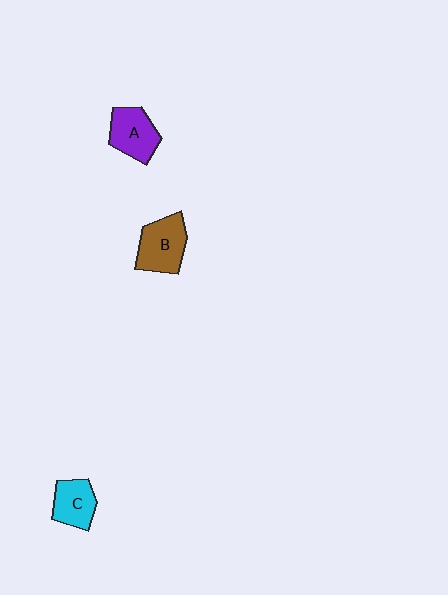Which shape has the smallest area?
Shape C (cyan).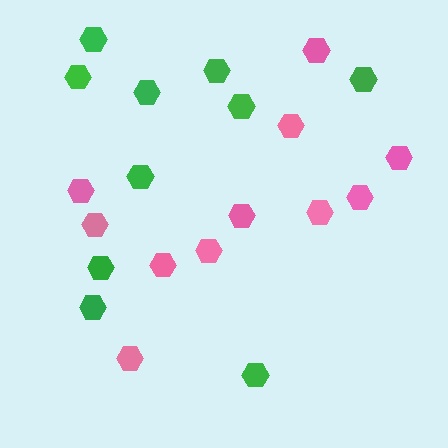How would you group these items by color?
There are 2 groups: one group of green hexagons (10) and one group of pink hexagons (11).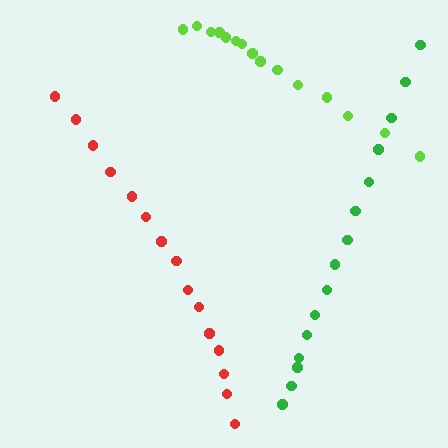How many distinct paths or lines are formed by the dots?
There are 3 distinct paths.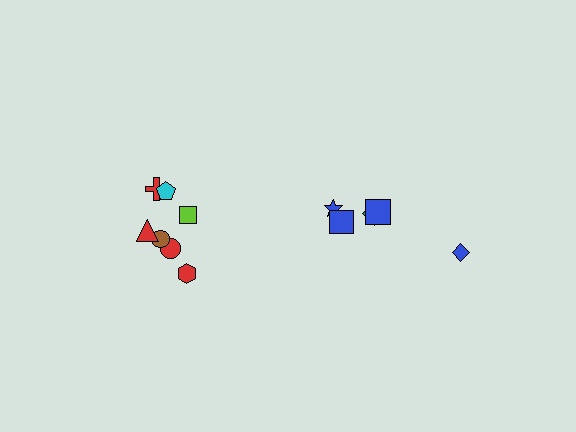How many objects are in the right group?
There are 5 objects.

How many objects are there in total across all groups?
There are 12 objects.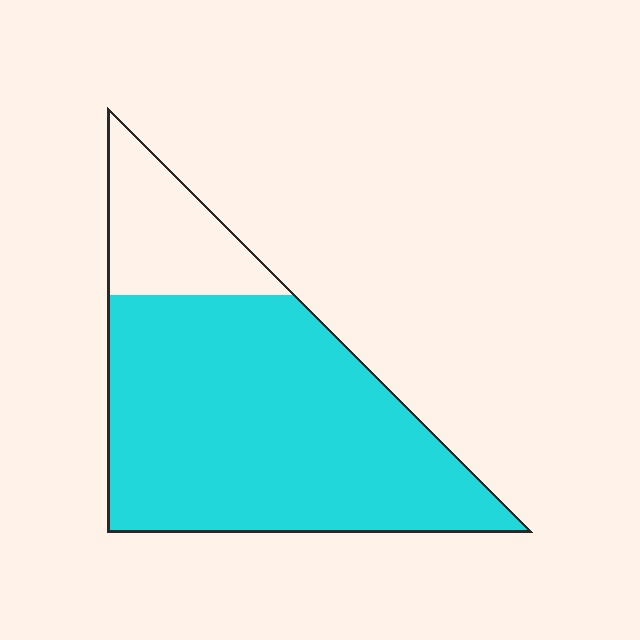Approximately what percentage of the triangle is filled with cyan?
Approximately 80%.